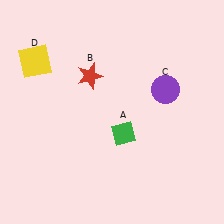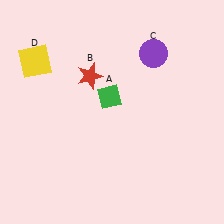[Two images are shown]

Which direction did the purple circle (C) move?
The purple circle (C) moved up.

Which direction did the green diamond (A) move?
The green diamond (A) moved up.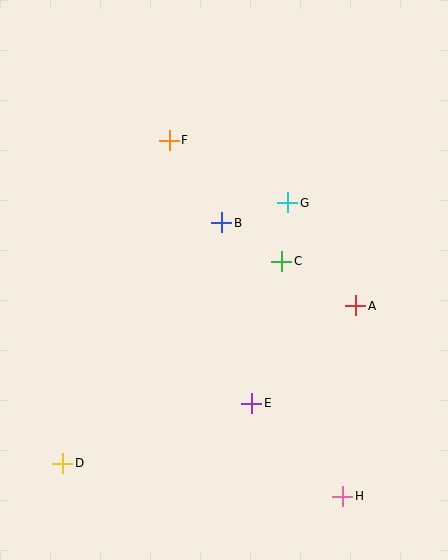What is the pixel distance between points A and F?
The distance between A and F is 249 pixels.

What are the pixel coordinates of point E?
Point E is at (252, 403).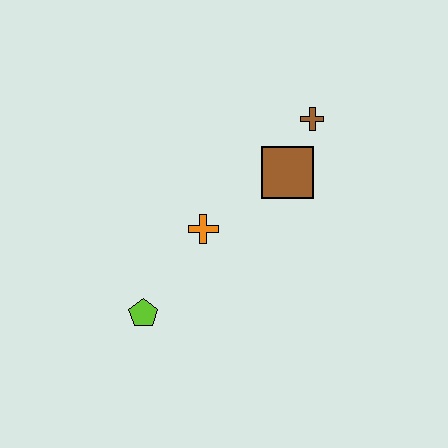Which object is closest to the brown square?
The brown cross is closest to the brown square.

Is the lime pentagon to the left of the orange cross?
Yes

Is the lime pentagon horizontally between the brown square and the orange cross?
No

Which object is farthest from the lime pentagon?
The brown cross is farthest from the lime pentagon.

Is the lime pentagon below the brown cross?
Yes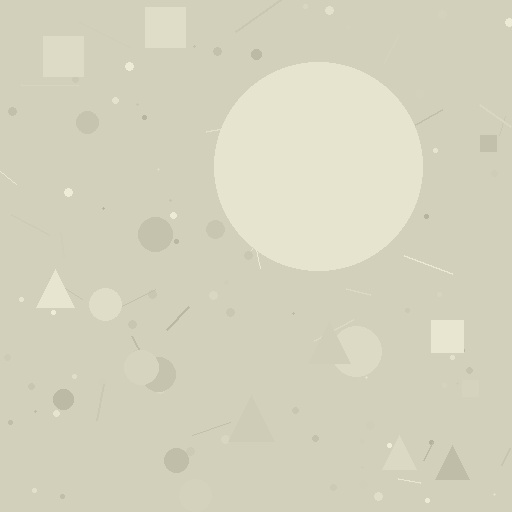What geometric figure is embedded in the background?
A circle is embedded in the background.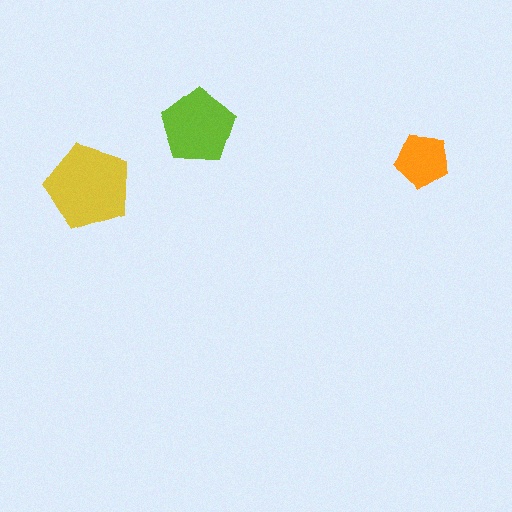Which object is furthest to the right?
The orange pentagon is rightmost.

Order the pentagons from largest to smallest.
the yellow one, the lime one, the orange one.